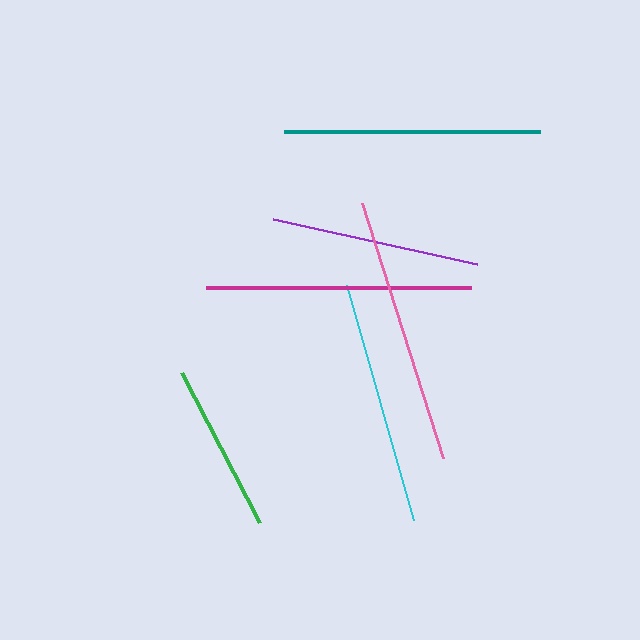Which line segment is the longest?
The pink line is the longest at approximately 268 pixels.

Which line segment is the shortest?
The green line is the shortest at approximately 169 pixels.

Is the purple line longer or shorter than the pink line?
The pink line is longer than the purple line.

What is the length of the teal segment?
The teal segment is approximately 256 pixels long.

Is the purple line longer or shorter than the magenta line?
The magenta line is longer than the purple line.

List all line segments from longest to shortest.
From longest to shortest: pink, magenta, teal, cyan, purple, green.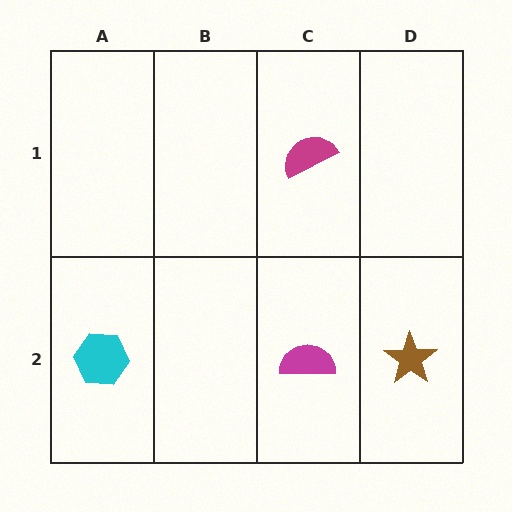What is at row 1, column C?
A magenta semicircle.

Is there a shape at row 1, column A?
No, that cell is empty.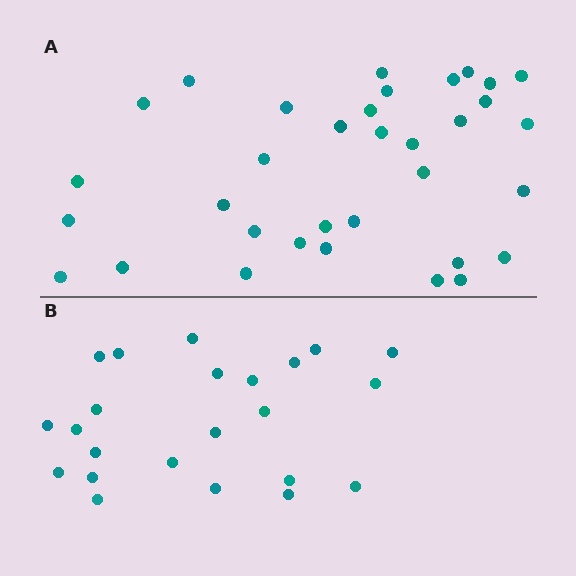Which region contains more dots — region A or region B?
Region A (the top region) has more dots.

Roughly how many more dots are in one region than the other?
Region A has roughly 12 or so more dots than region B.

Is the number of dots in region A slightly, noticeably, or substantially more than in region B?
Region A has substantially more. The ratio is roughly 1.5 to 1.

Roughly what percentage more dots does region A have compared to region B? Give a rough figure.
About 50% more.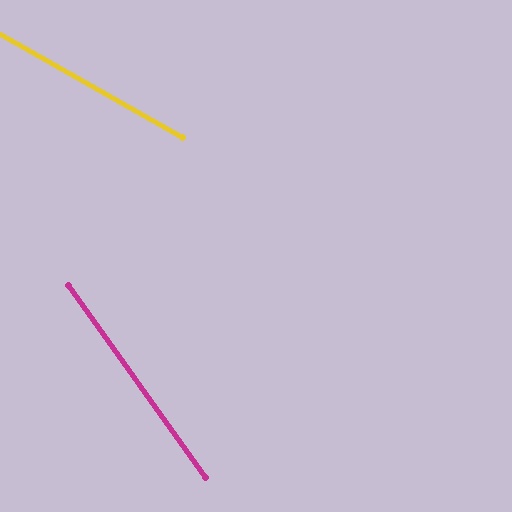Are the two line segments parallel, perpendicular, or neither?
Neither parallel nor perpendicular — they differ by about 25°.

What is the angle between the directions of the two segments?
Approximately 25 degrees.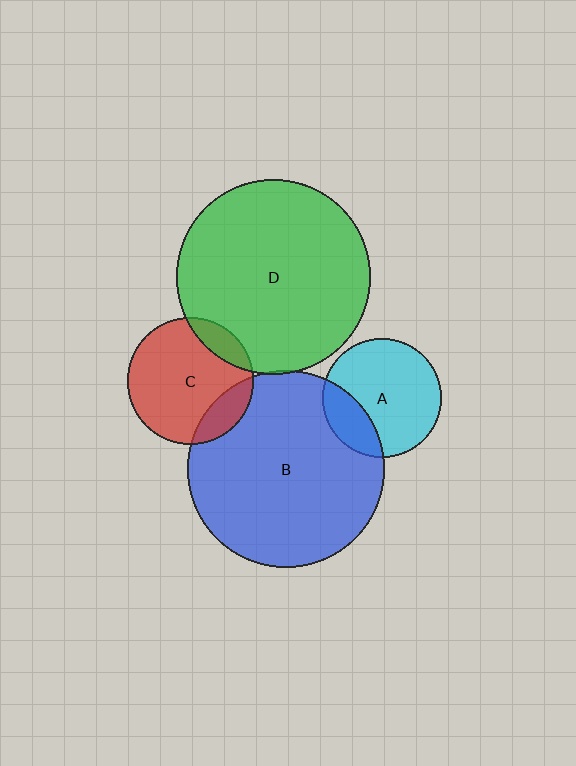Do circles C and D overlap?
Yes.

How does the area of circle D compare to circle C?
Approximately 2.4 times.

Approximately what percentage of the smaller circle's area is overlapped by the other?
Approximately 15%.